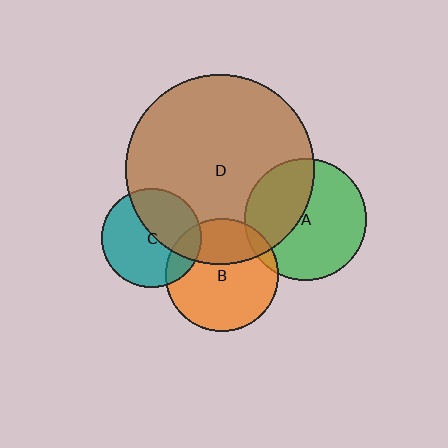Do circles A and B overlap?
Yes.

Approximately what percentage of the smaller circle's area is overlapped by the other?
Approximately 5%.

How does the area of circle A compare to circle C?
Approximately 1.5 times.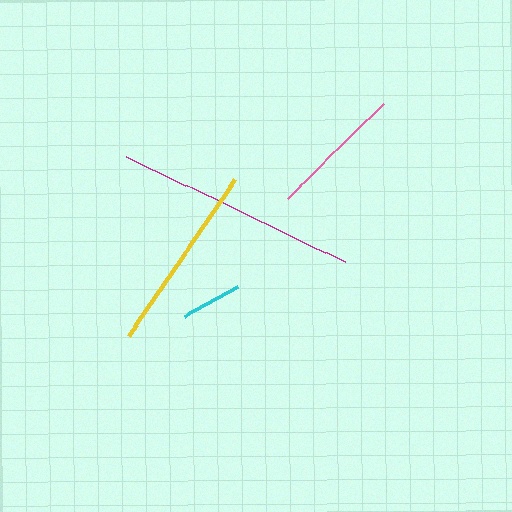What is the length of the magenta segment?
The magenta segment is approximately 243 pixels long.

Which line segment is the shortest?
The cyan line is the shortest at approximately 61 pixels.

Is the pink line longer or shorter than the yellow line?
The yellow line is longer than the pink line.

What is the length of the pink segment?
The pink segment is approximately 135 pixels long.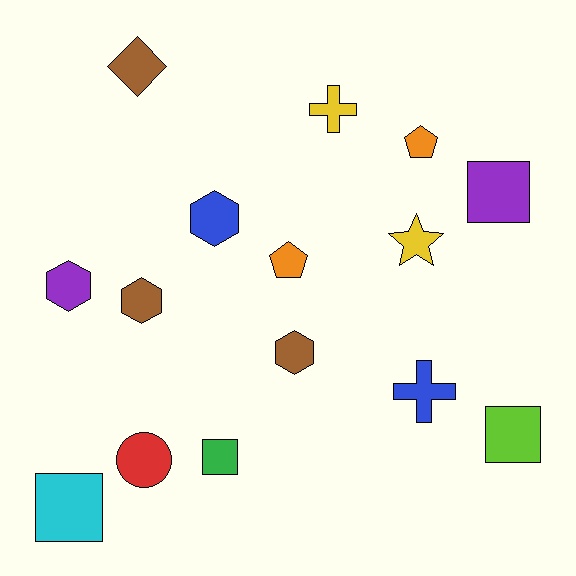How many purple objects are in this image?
There are 2 purple objects.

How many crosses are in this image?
There are 2 crosses.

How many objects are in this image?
There are 15 objects.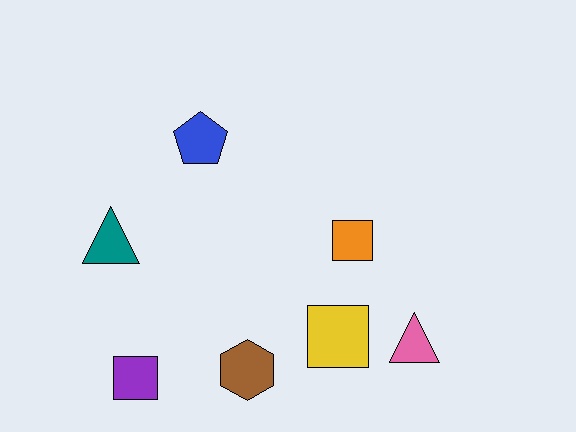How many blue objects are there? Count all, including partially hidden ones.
There is 1 blue object.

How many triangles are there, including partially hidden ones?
There are 2 triangles.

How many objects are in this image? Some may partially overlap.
There are 7 objects.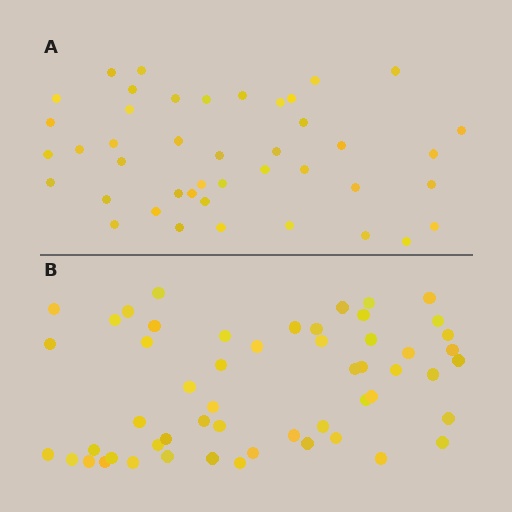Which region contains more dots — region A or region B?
Region B (the bottom region) has more dots.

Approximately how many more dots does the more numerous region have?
Region B has roughly 12 or so more dots than region A.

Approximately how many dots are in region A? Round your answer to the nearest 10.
About 40 dots. (The exact count is 43, which rounds to 40.)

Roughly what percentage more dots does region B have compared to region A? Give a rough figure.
About 25% more.